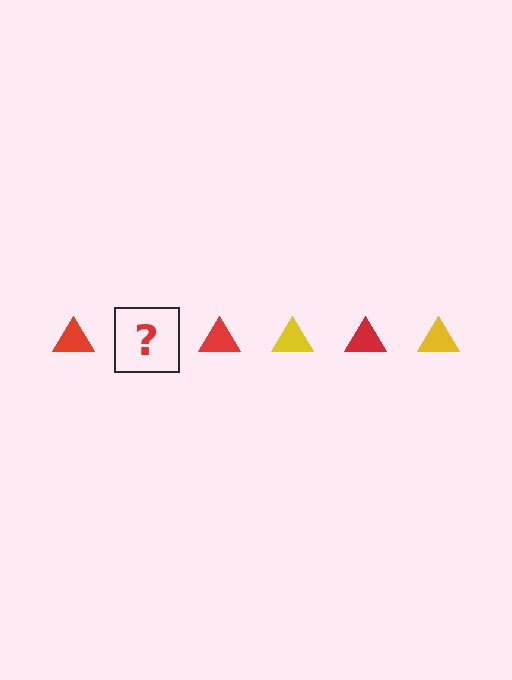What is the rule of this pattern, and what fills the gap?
The rule is that the pattern cycles through red, yellow triangles. The gap should be filled with a yellow triangle.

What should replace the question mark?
The question mark should be replaced with a yellow triangle.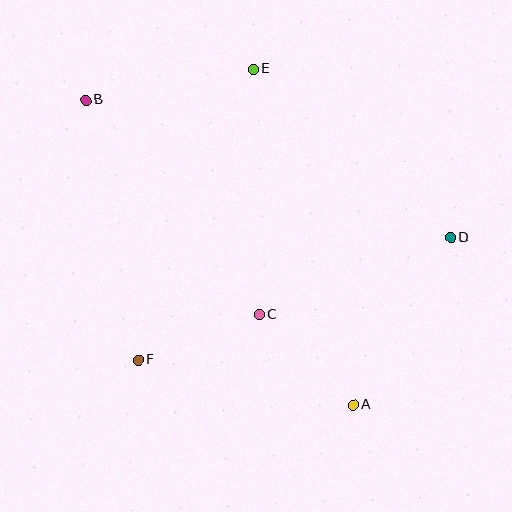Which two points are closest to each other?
Points C and F are closest to each other.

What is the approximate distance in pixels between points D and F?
The distance between D and F is approximately 336 pixels.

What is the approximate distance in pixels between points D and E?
The distance between D and E is approximately 259 pixels.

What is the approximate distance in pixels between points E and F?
The distance between E and F is approximately 313 pixels.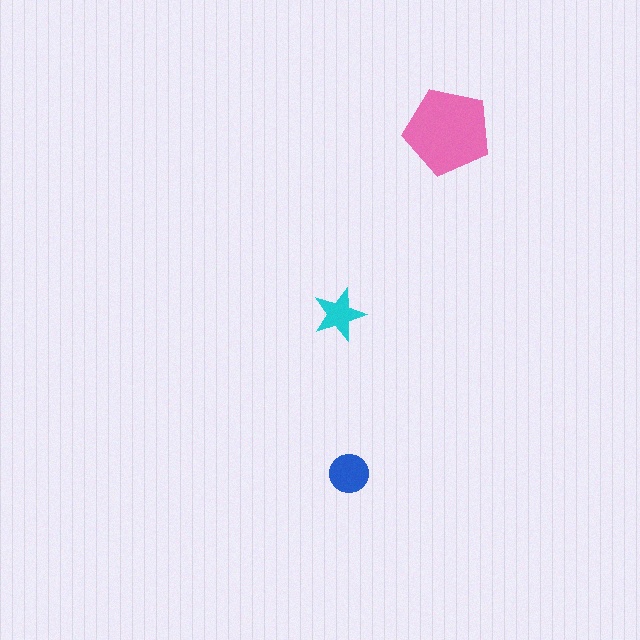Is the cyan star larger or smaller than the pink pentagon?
Smaller.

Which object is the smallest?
The cyan star.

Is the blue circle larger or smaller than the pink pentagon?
Smaller.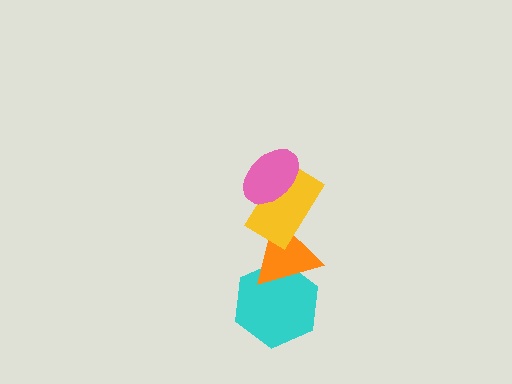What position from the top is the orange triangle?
The orange triangle is 3rd from the top.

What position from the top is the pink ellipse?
The pink ellipse is 1st from the top.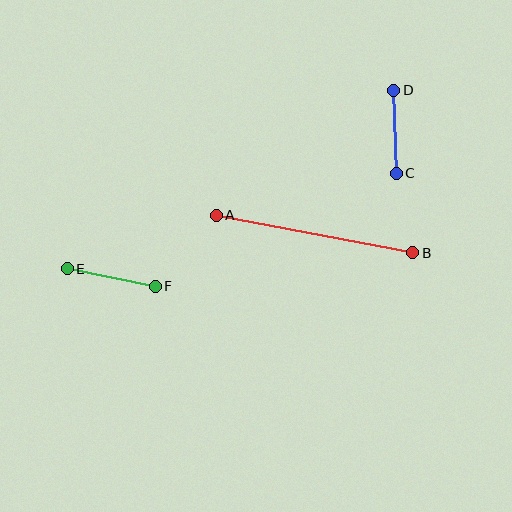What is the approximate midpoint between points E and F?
The midpoint is at approximately (111, 277) pixels.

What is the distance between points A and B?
The distance is approximately 200 pixels.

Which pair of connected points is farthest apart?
Points A and B are farthest apart.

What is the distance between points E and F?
The distance is approximately 90 pixels.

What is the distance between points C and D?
The distance is approximately 83 pixels.